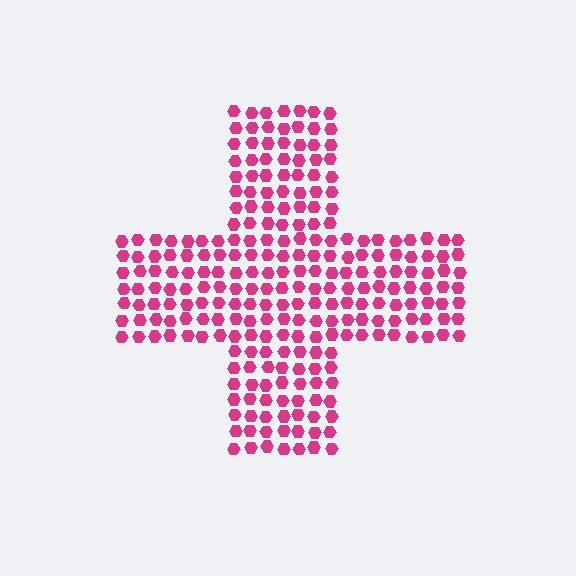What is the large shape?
The large shape is a cross.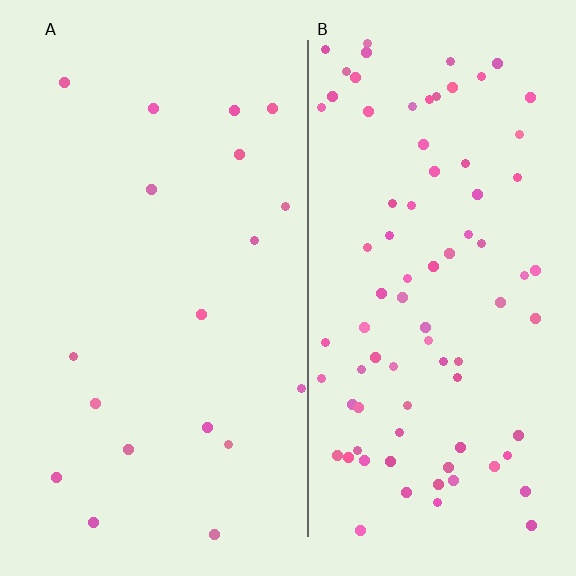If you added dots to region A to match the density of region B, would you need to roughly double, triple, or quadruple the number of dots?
Approximately quadruple.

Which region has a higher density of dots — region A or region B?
B (the right).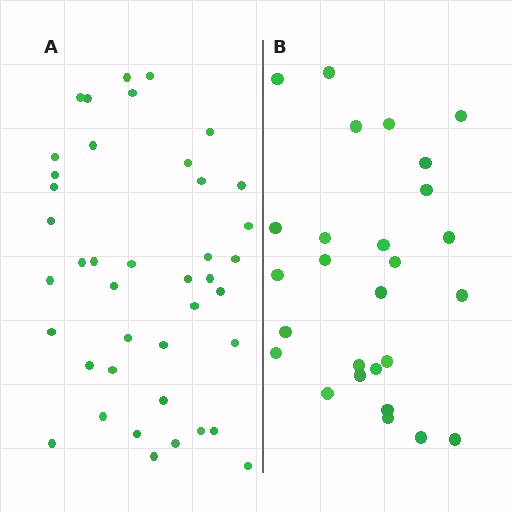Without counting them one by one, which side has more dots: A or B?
Region A (the left region) has more dots.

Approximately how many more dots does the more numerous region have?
Region A has approximately 15 more dots than region B.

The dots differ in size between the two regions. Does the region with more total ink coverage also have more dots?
No. Region B has more total ink coverage because its dots are larger, but region A actually contains more individual dots. Total area can be misleading — the number of items is what matters here.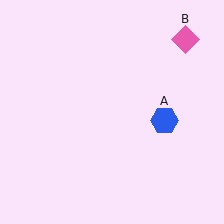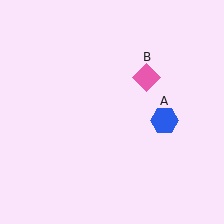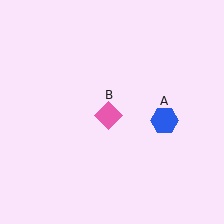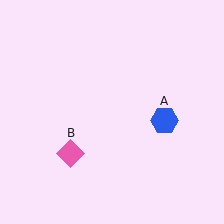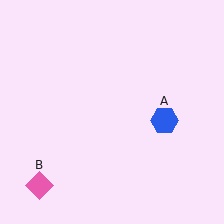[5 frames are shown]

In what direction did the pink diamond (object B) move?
The pink diamond (object B) moved down and to the left.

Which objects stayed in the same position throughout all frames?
Blue hexagon (object A) remained stationary.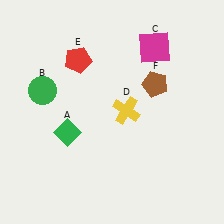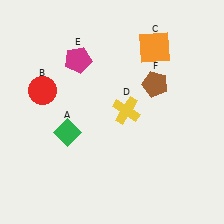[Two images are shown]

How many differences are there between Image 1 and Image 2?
There are 3 differences between the two images.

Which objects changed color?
B changed from green to red. C changed from magenta to orange. E changed from red to magenta.